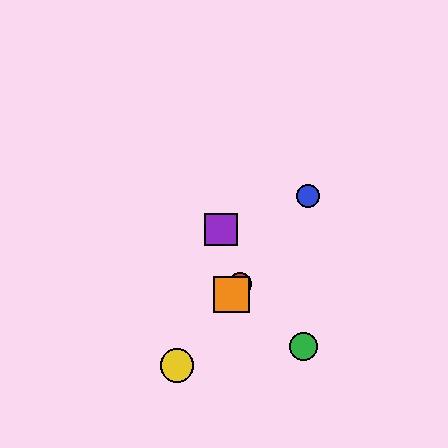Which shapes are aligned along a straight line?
The red circle, the blue circle, the yellow circle, the orange square are aligned along a straight line.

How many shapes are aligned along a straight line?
4 shapes (the red circle, the blue circle, the yellow circle, the orange square) are aligned along a straight line.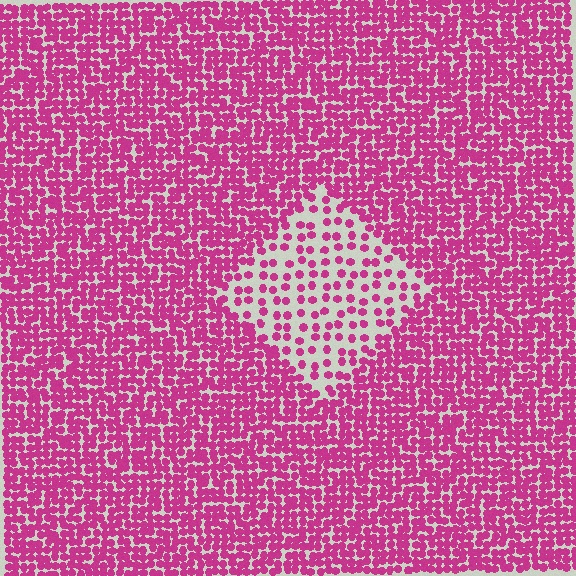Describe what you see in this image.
The image contains small magenta elements arranged at two different densities. A diamond-shaped region is visible where the elements are less densely packed than the surrounding area.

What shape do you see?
I see a diamond.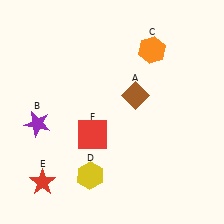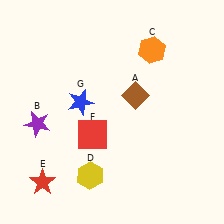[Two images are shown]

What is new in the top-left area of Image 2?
A blue star (G) was added in the top-left area of Image 2.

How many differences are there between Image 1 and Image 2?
There is 1 difference between the two images.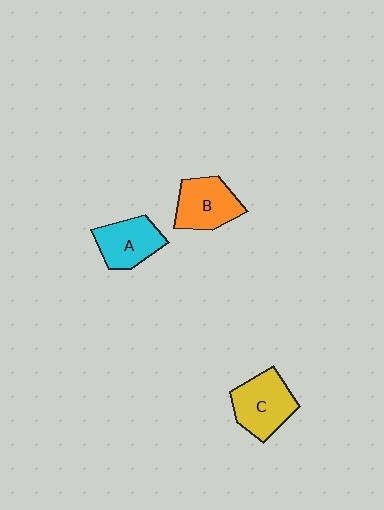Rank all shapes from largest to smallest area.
From largest to smallest: C (yellow), B (orange), A (cyan).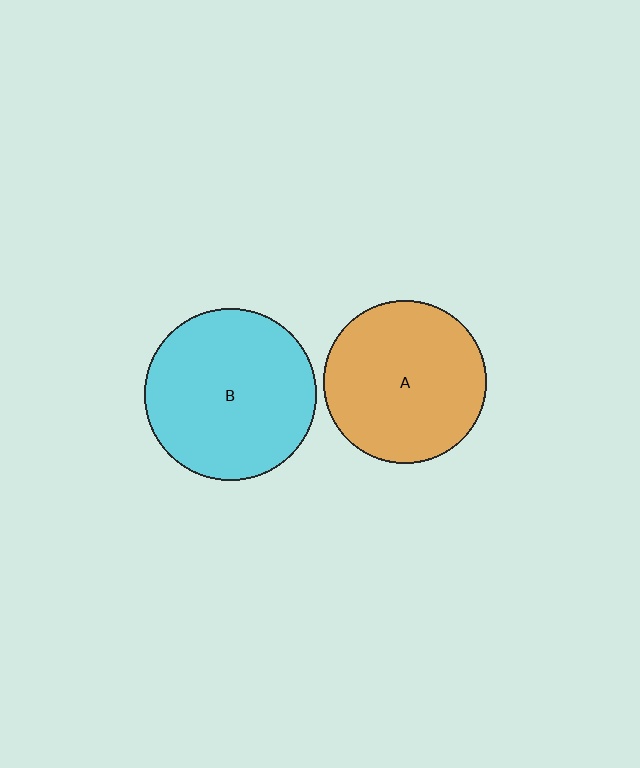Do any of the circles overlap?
No, none of the circles overlap.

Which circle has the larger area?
Circle B (cyan).